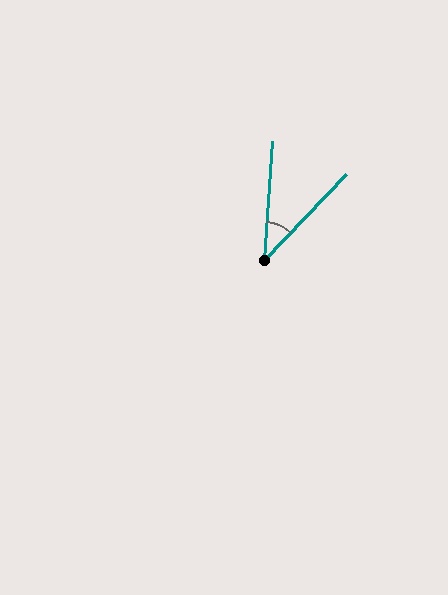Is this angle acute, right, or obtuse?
It is acute.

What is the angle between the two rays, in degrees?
Approximately 40 degrees.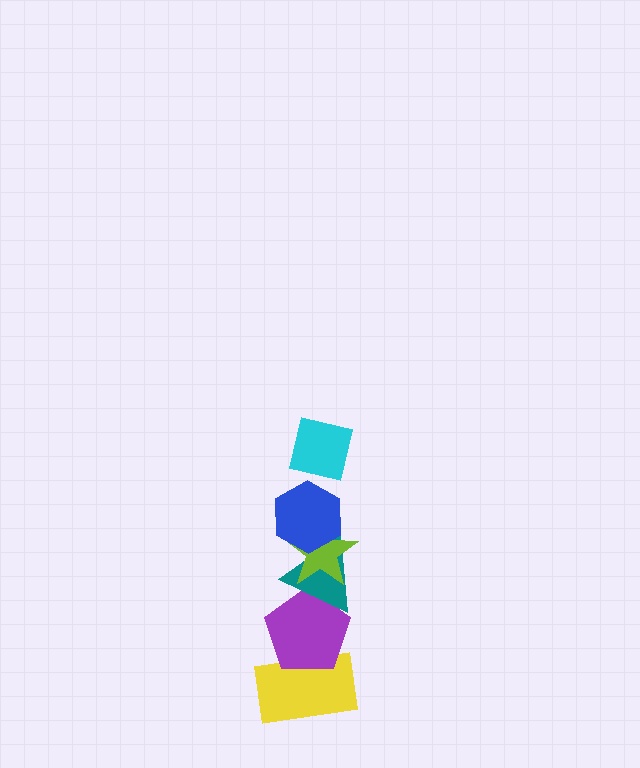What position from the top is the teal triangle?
The teal triangle is 4th from the top.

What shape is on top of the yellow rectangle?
The purple pentagon is on top of the yellow rectangle.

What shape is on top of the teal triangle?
The lime star is on top of the teal triangle.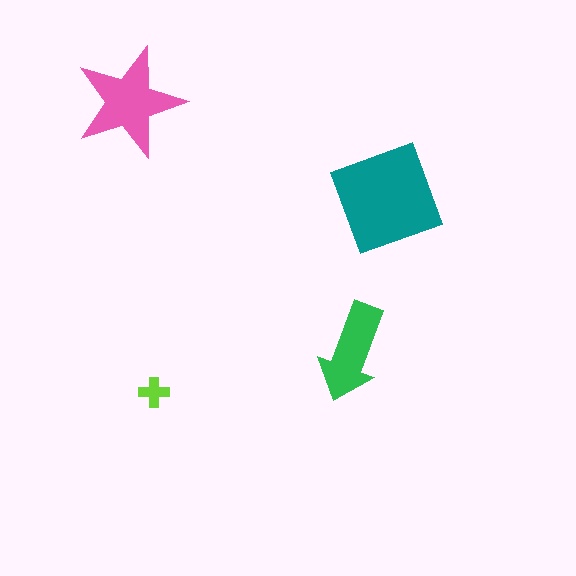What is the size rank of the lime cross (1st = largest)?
4th.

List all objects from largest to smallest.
The teal diamond, the pink star, the green arrow, the lime cross.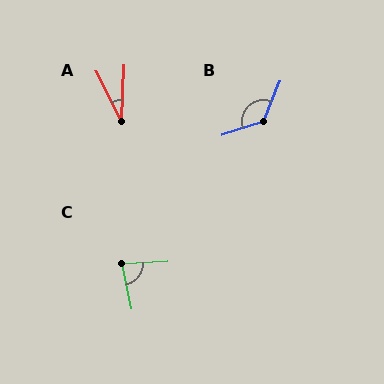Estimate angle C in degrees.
Approximately 82 degrees.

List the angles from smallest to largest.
A (30°), C (82°), B (131°).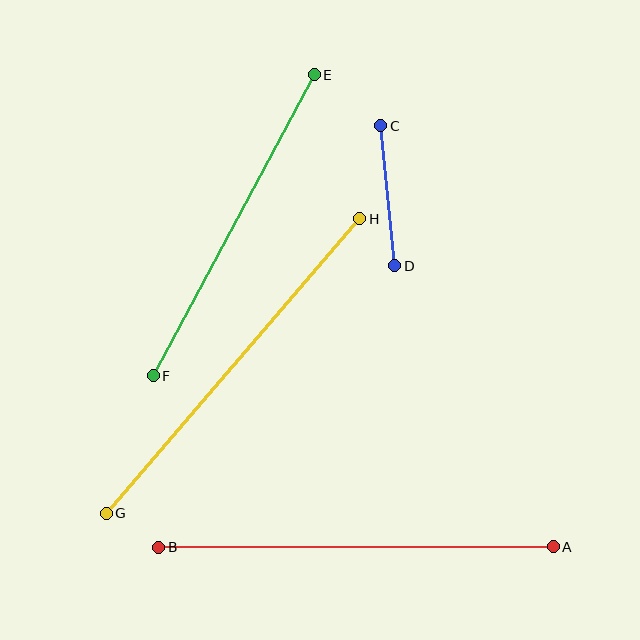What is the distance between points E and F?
The distance is approximately 341 pixels.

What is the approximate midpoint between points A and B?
The midpoint is at approximately (356, 547) pixels.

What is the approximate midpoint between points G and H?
The midpoint is at approximately (233, 366) pixels.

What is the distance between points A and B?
The distance is approximately 395 pixels.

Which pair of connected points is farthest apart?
Points A and B are farthest apart.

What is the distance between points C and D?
The distance is approximately 141 pixels.